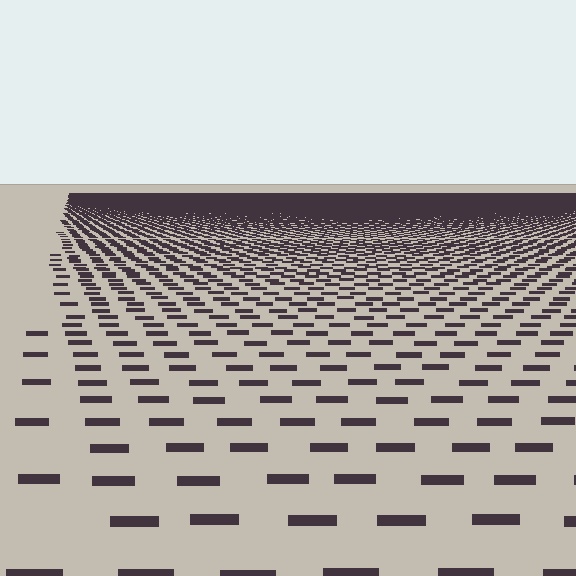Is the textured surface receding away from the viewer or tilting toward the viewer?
The surface is receding away from the viewer. Texture elements get smaller and denser toward the top.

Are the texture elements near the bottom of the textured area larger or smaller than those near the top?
Larger. Near the bottom, elements are closer to the viewer and appear at a bigger on-screen size.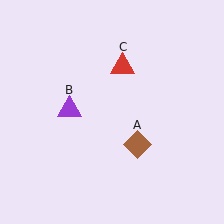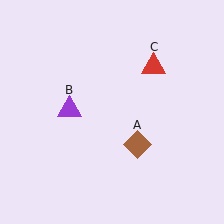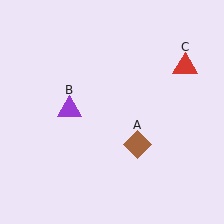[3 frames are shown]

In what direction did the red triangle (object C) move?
The red triangle (object C) moved right.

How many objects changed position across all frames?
1 object changed position: red triangle (object C).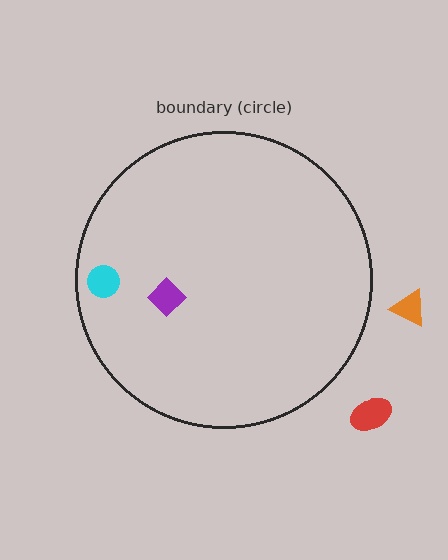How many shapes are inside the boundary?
2 inside, 2 outside.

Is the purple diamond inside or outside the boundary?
Inside.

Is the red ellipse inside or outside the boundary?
Outside.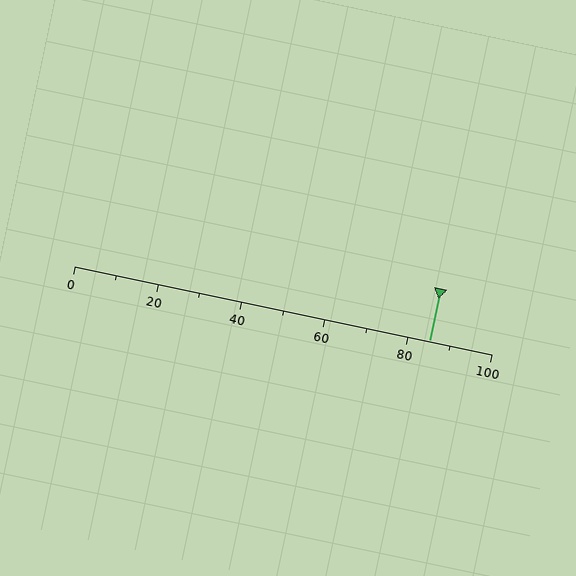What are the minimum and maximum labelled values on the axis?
The axis runs from 0 to 100.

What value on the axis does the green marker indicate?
The marker indicates approximately 85.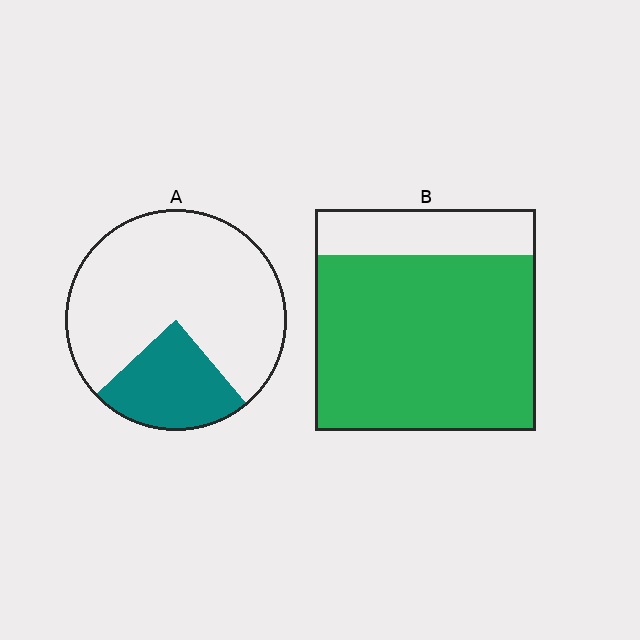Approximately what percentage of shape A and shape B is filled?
A is approximately 25% and B is approximately 80%.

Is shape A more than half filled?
No.